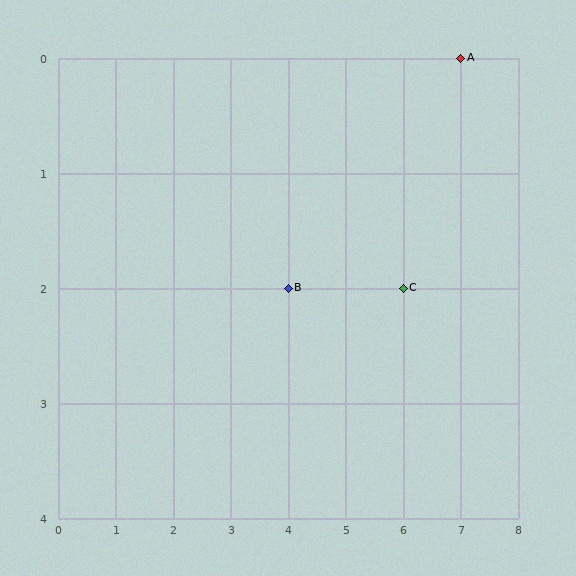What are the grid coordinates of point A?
Point A is at grid coordinates (7, 0).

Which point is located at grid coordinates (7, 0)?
Point A is at (7, 0).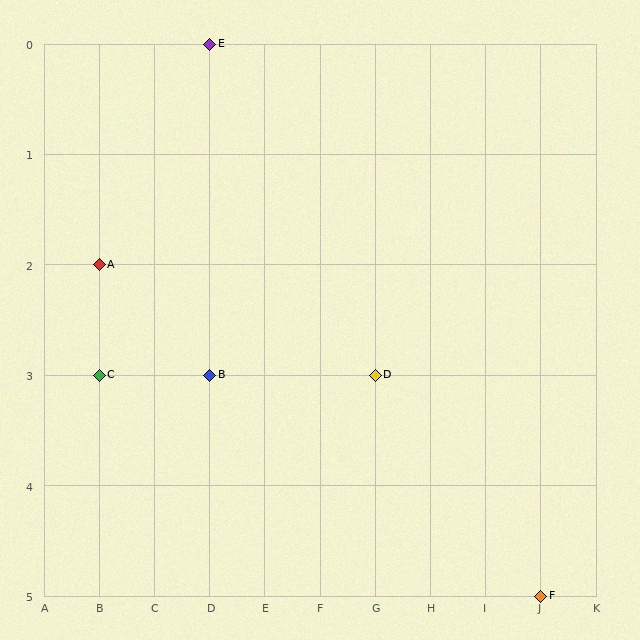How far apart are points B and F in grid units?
Points B and F are 6 columns and 2 rows apart (about 6.3 grid units diagonally).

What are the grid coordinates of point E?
Point E is at grid coordinates (D, 0).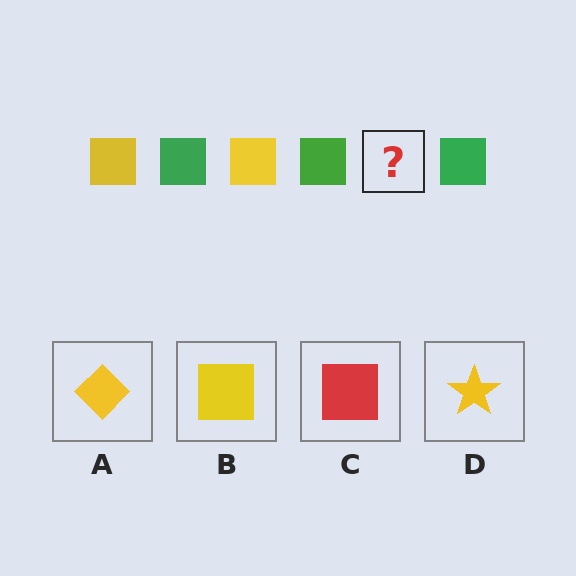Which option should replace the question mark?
Option B.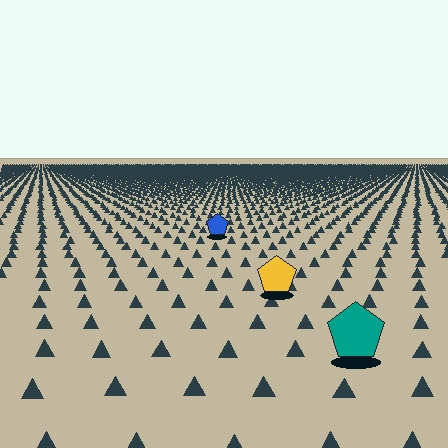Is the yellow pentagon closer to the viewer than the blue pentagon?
Yes. The yellow pentagon is closer — you can tell from the texture gradient: the ground texture is coarser near it.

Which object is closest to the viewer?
The teal pentagon is closest. The texture marks near it are larger and more spread out.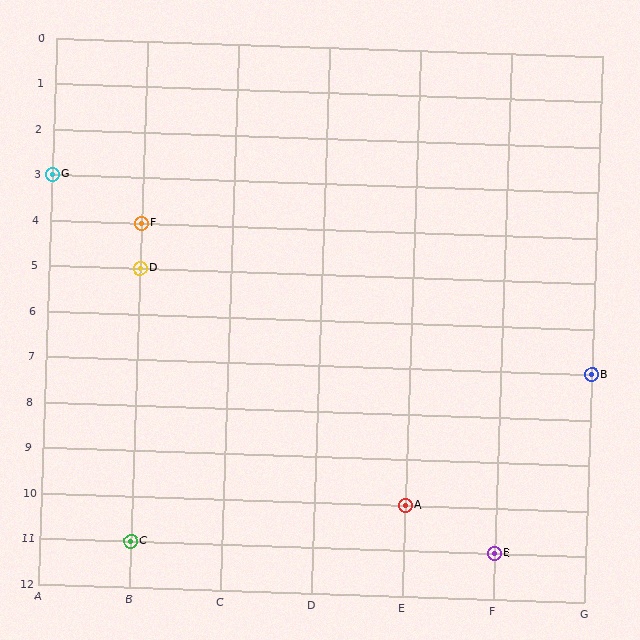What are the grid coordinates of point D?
Point D is at grid coordinates (B, 5).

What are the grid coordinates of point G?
Point G is at grid coordinates (A, 3).